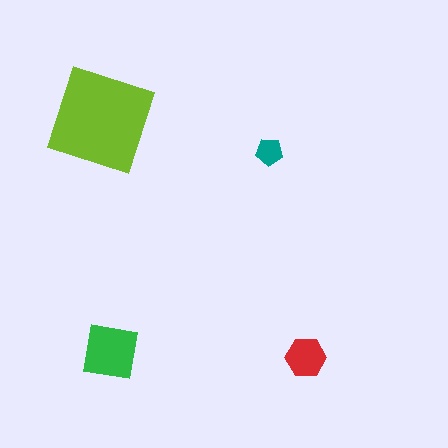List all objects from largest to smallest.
The lime square, the green square, the red hexagon, the teal pentagon.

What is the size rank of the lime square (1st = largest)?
1st.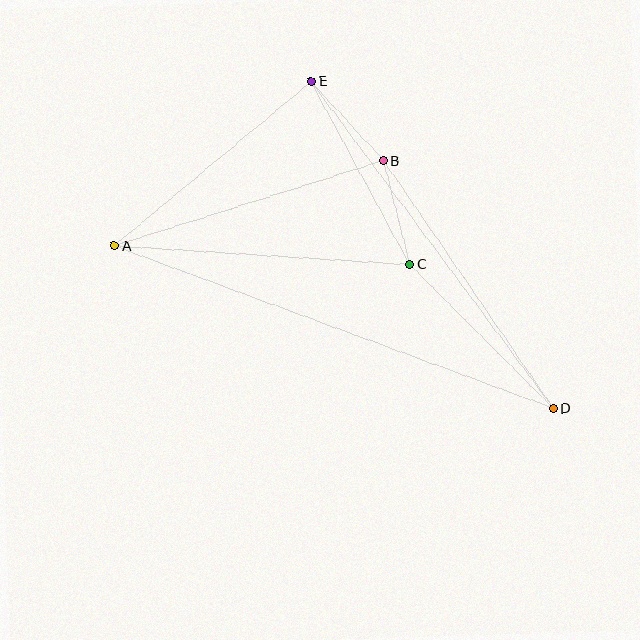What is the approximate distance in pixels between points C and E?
The distance between C and E is approximately 208 pixels.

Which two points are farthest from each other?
Points A and D are farthest from each other.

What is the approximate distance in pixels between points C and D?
The distance between C and D is approximately 203 pixels.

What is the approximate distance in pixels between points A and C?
The distance between A and C is approximately 296 pixels.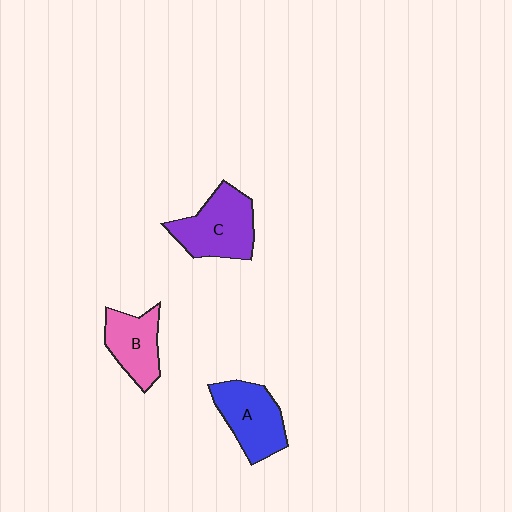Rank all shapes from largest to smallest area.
From largest to smallest: C (purple), A (blue), B (pink).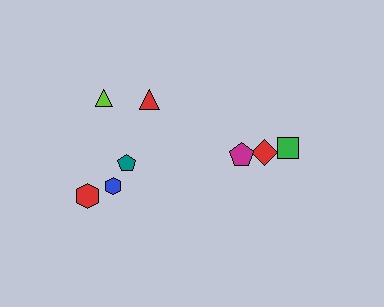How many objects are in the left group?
There are 5 objects.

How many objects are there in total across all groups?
There are 8 objects.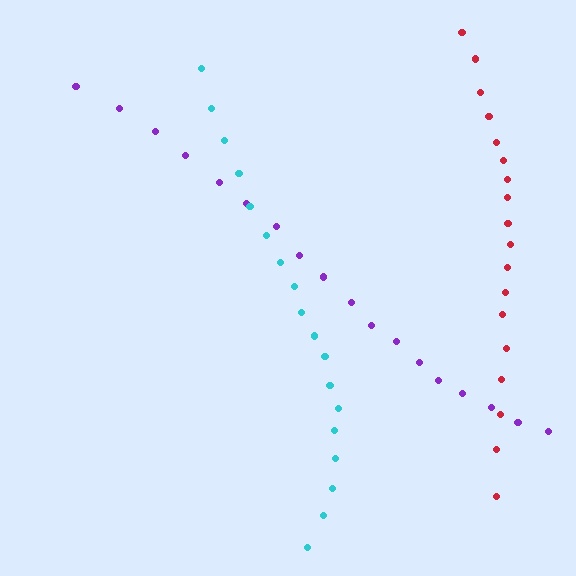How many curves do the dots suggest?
There are 3 distinct paths.